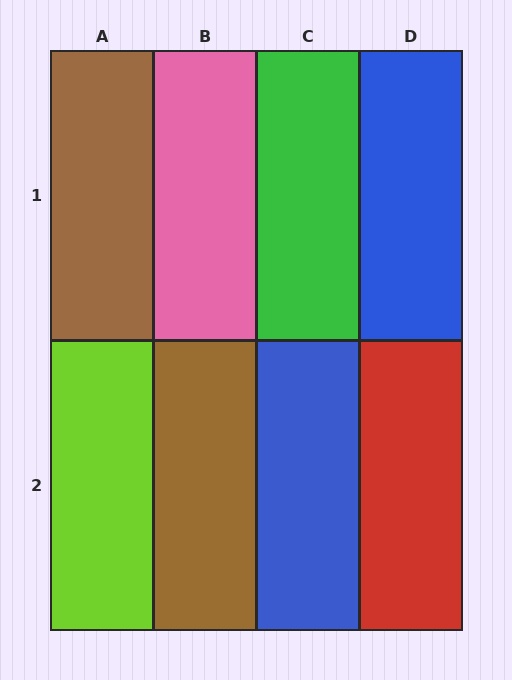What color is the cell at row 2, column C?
Blue.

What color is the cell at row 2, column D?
Red.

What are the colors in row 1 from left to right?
Brown, pink, green, blue.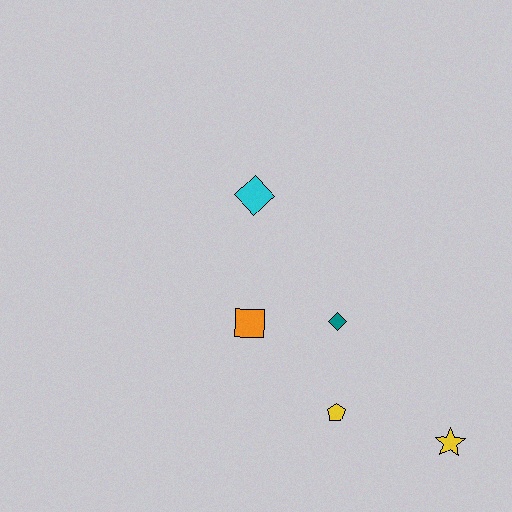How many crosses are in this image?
There are no crosses.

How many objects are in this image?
There are 5 objects.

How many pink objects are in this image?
There are no pink objects.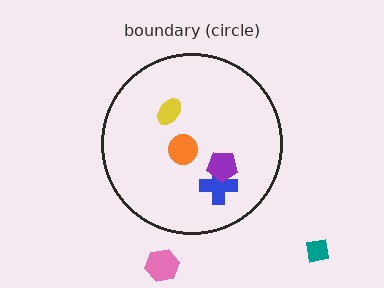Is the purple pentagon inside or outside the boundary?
Inside.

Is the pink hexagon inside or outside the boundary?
Outside.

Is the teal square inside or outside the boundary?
Outside.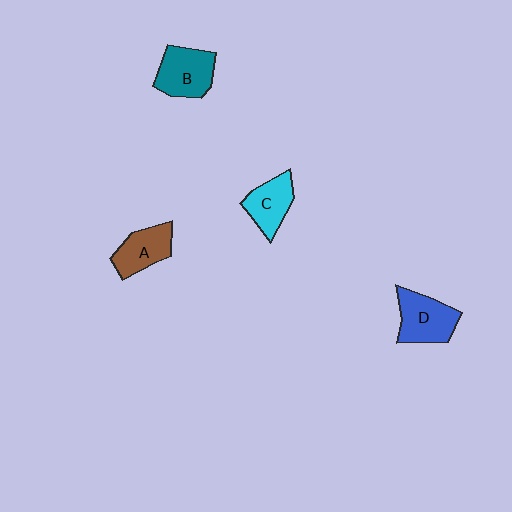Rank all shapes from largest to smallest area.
From largest to smallest: D (blue), B (teal), A (brown), C (cyan).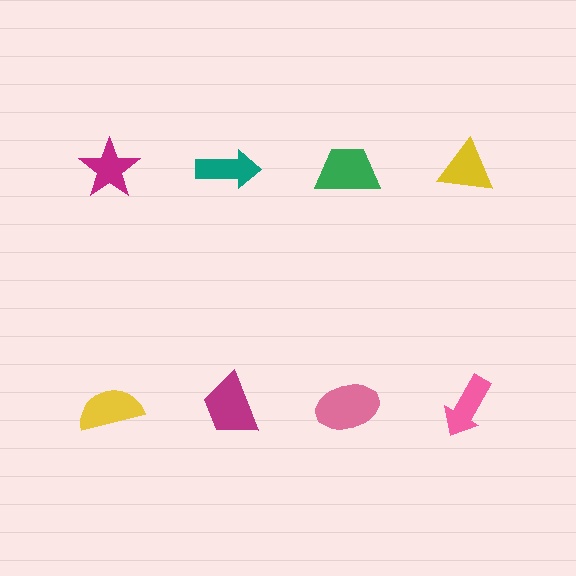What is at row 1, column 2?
A teal arrow.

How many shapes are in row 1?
4 shapes.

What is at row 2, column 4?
A pink arrow.